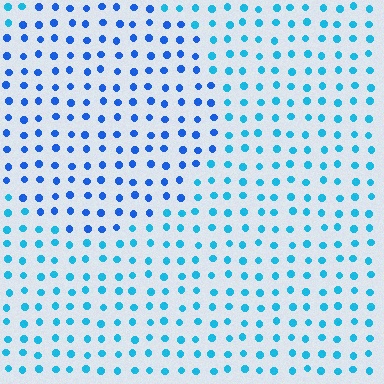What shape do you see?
I see a circle.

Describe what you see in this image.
The image is filled with small cyan elements in a uniform arrangement. A circle-shaped region is visible where the elements are tinted to a slightly different hue, forming a subtle color boundary.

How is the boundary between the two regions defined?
The boundary is defined purely by a slight shift in hue (about 28 degrees). Spacing, size, and orientation are identical on both sides.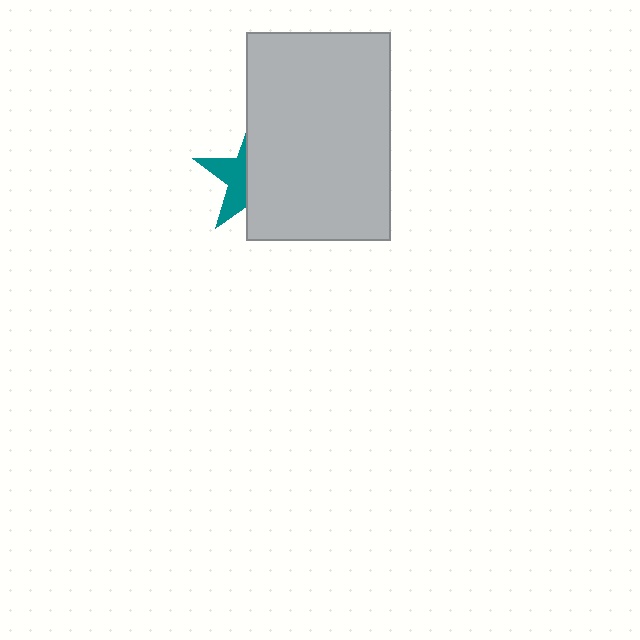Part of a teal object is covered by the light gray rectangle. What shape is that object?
It is a star.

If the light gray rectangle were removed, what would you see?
You would see the complete teal star.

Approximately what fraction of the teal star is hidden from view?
Roughly 62% of the teal star is hidden behind the light gray rectangle.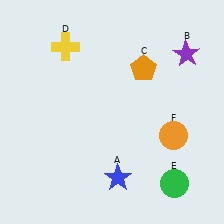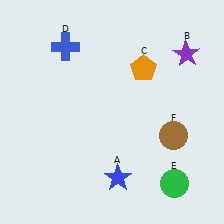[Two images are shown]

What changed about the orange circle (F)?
In Image 1, F is orange. In Image 2, it changed to brown.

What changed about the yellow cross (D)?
In Image 1, D is yellow. In Image 2, it changed to blue.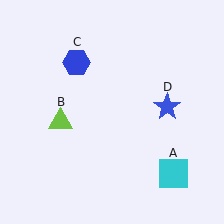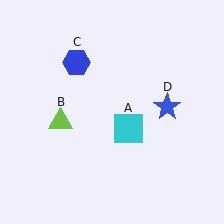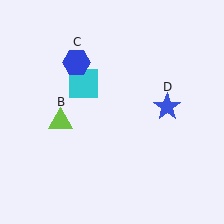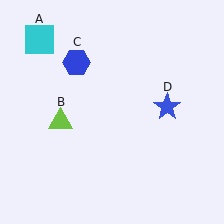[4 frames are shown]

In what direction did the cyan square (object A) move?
The cyan square (object A) moved up and to the left.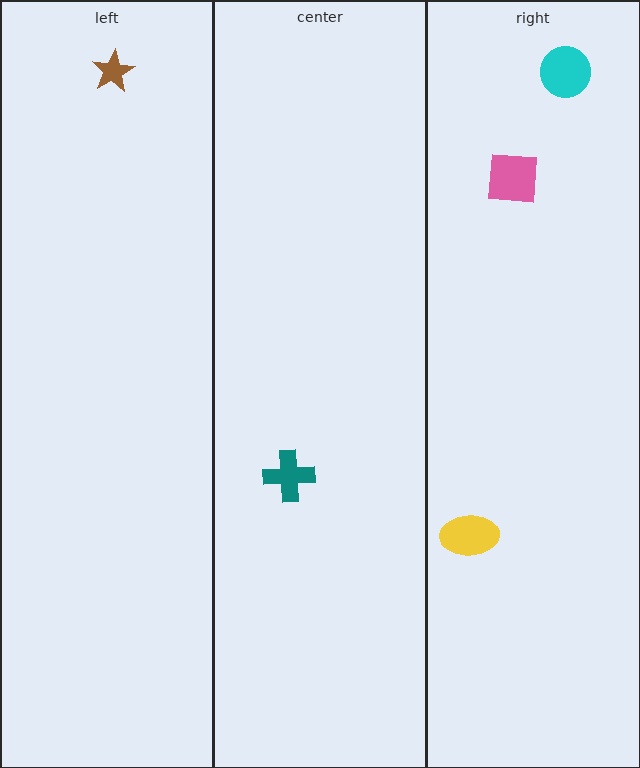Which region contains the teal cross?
The center region.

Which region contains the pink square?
The right region.